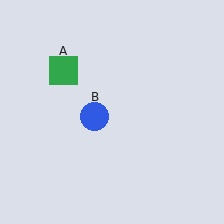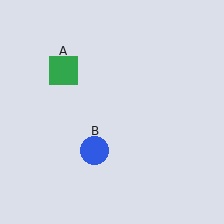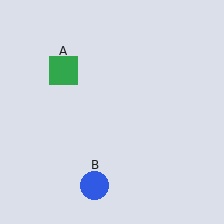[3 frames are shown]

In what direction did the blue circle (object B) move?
The blue circle (object B) moved down.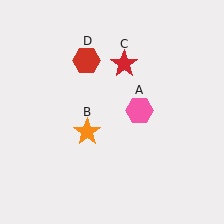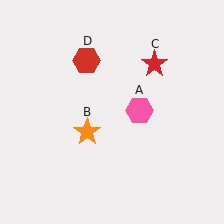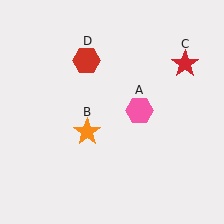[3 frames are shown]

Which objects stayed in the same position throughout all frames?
Pink hexagon (object A) and orange star (object B) and red hexagon (object D) remained stationary.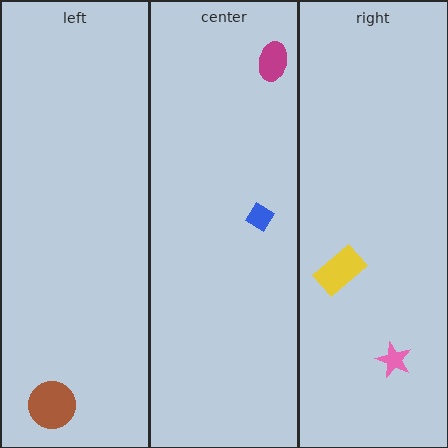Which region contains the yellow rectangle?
The right region.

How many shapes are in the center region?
2.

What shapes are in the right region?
The yellow rectangle, the pink star.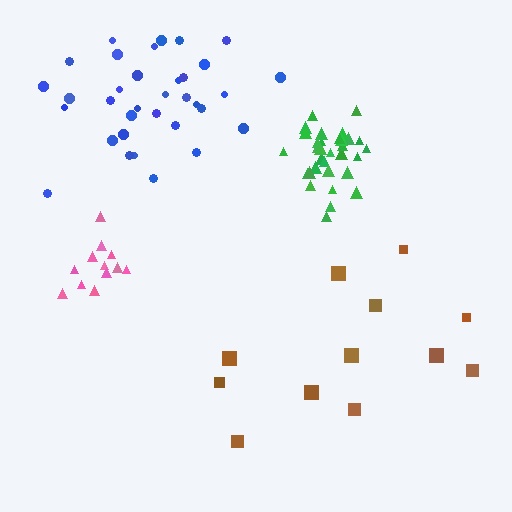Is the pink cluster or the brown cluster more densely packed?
Pink.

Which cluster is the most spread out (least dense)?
Brown.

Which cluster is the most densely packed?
Green.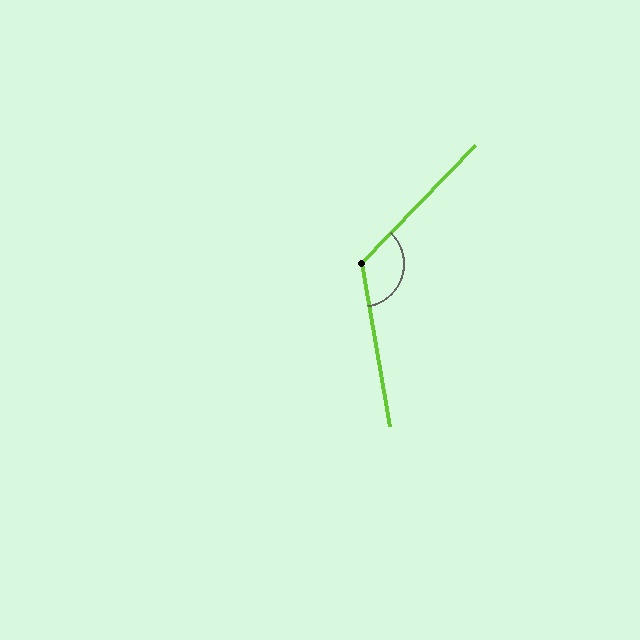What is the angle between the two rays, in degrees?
Approximately 126 degrees.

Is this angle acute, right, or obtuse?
It is obtuse.